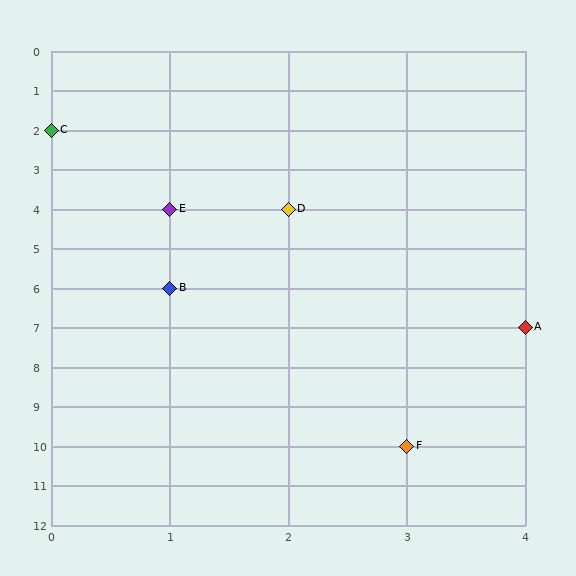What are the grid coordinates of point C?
Point C is at grid coordinates (0, 2).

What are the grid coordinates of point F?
Point F is at grid coordinates (3, 10).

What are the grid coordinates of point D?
Point D is at grid coordinates (2, 4).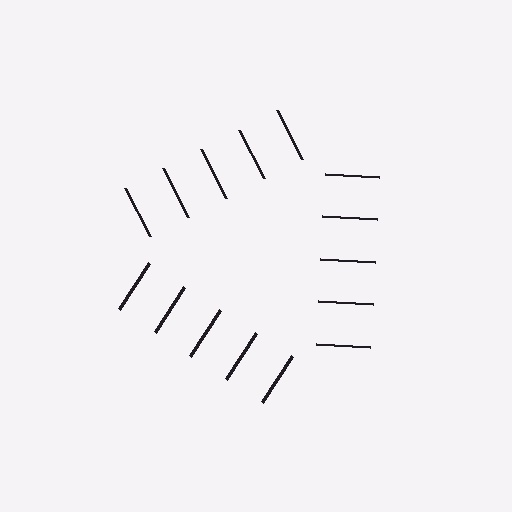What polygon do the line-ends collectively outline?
An illusory triangle — the line segments terminate on its edges but no continuous stroke is drawn.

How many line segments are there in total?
15 — 5 along each of the 3 edges.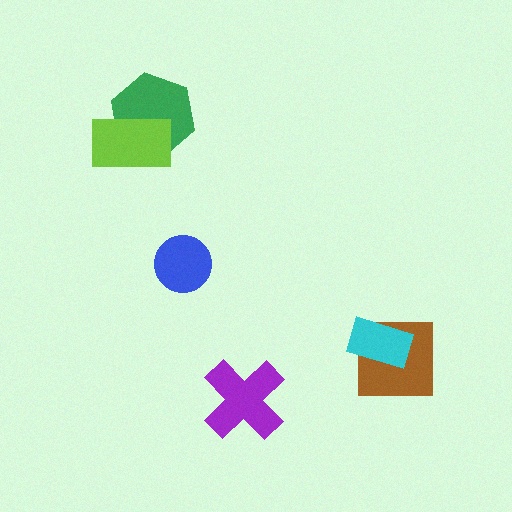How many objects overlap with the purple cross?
0 objects overlap with the purple cross.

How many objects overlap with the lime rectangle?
1 object overlaps with the lime rectangle.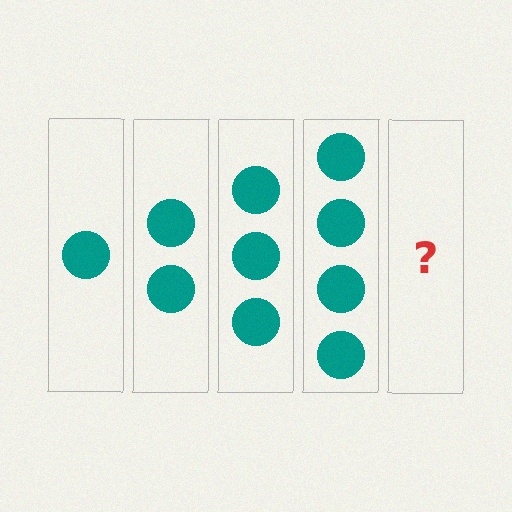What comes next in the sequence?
The next element should be 5 circles.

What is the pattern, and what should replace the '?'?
The pattern is that each step adds one more circle. The '?' should be 5 circles.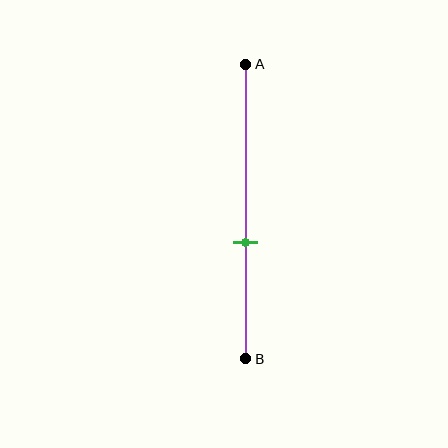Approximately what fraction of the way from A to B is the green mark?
The green mark is approximately 60% of the way from A to B.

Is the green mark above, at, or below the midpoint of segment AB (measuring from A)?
The green mark is below the midpoint of segment AB.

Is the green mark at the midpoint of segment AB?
No, the mark is at about 60% from A, not at the 50% midpoint.